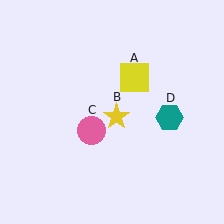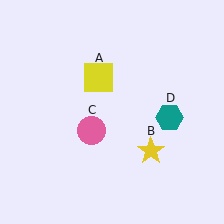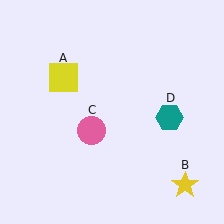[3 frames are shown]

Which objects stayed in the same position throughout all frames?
Pink circle (object C) and teal hexagon (object D) remained stationary.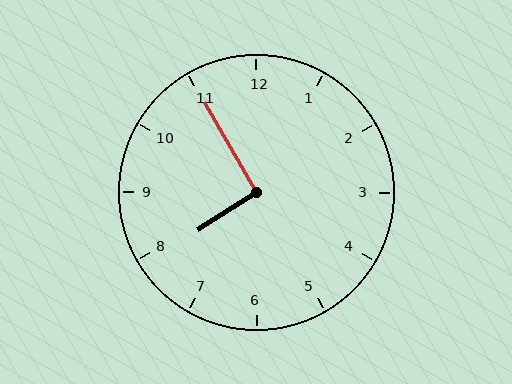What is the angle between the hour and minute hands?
Approximately 92 degrees.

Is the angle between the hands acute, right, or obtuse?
It is right.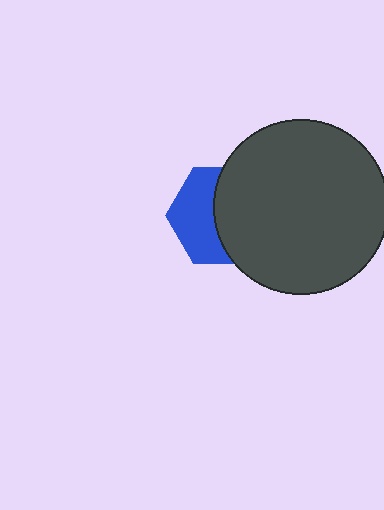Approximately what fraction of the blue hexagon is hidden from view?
Roughly 53% of the blue hexagon is hidden behind the dark gray circle.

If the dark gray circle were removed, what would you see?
You would see the complete blue hexagon.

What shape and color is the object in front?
The object in front is a dark gray circle.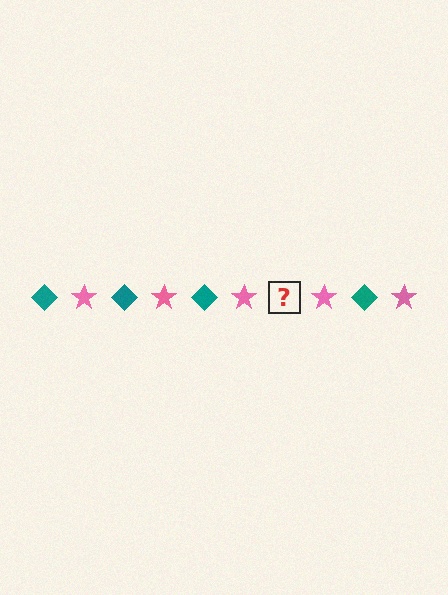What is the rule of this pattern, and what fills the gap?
The rule is that the pattern alternates between teal diamond and pink star. The gap should be filled with a teal diamond.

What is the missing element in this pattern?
The missing element is a teal diamond.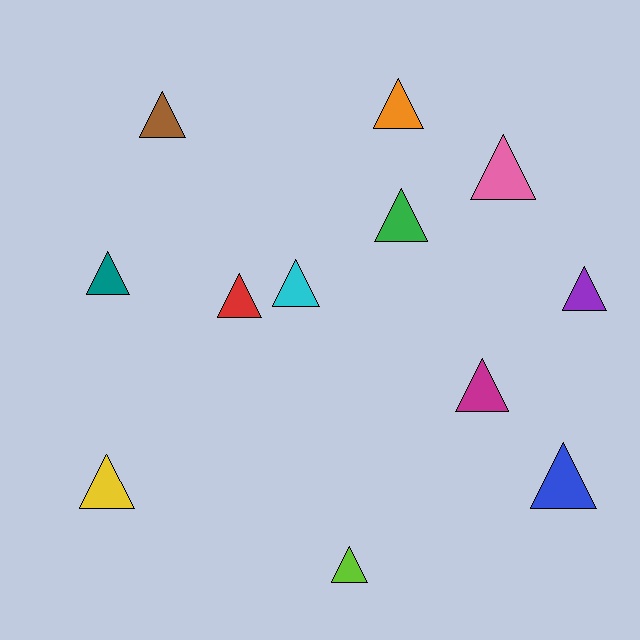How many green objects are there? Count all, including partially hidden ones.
There is 1 green object.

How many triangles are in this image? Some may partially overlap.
There are 12 triangles.